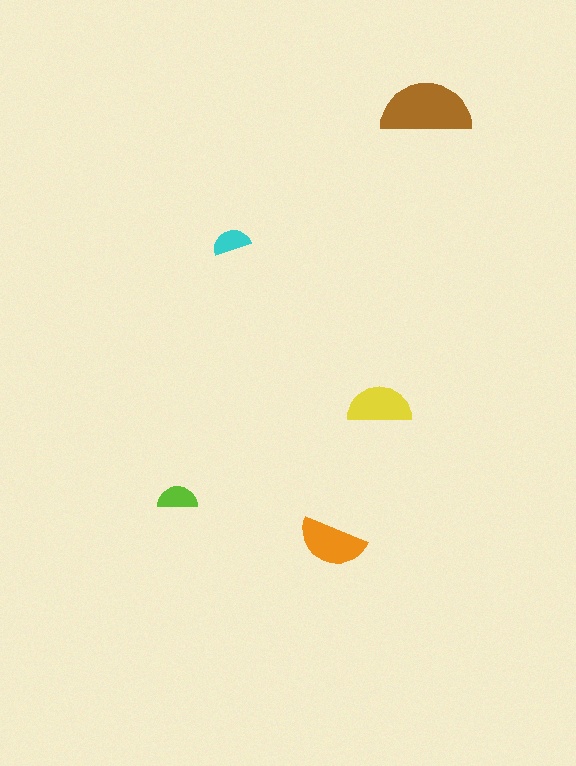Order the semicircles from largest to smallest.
the brown one, the orange one, the yellow one, the lime one, the cyan one.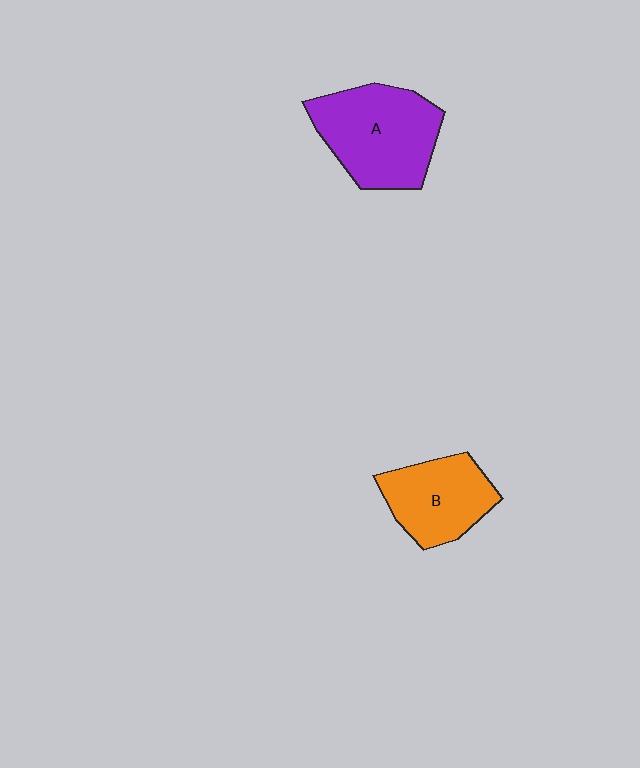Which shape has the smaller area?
Shape B (orange).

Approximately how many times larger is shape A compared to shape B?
Approximately 1.4 times.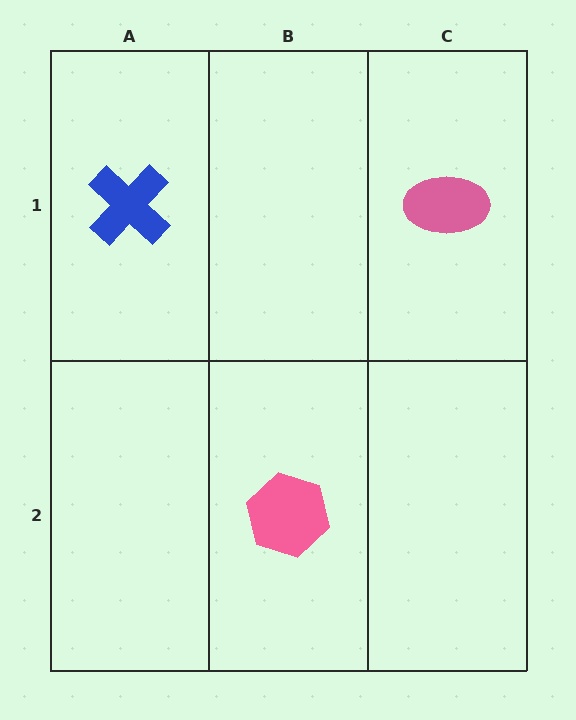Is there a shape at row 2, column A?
No, that cell is empty.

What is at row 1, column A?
A blue cross.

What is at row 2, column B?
A pink hexagon.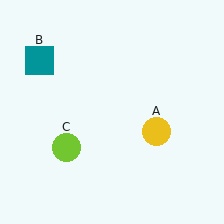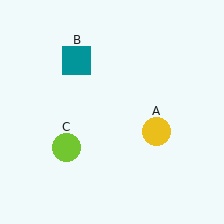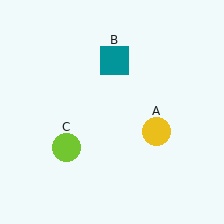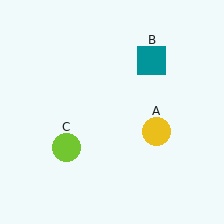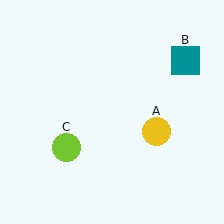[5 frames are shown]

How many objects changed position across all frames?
1 object changed position: teal square (object B).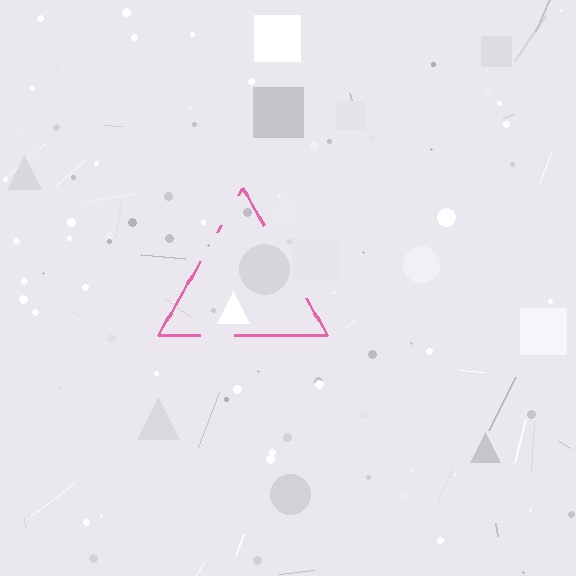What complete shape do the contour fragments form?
The contour fragments form a triangle.